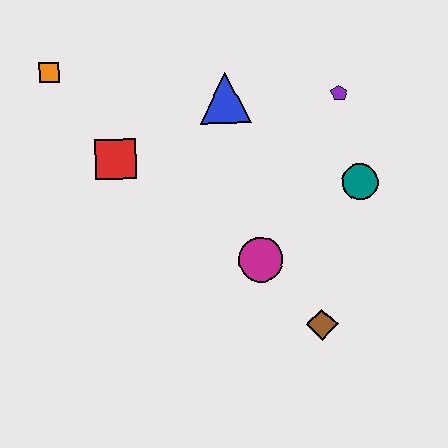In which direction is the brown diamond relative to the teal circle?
The brown diamond is below the teal circle.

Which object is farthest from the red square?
The brown diamond is farthest from the red square.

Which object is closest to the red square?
The orange square is closest to the red square.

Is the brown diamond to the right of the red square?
Yes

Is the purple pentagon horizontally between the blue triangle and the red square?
No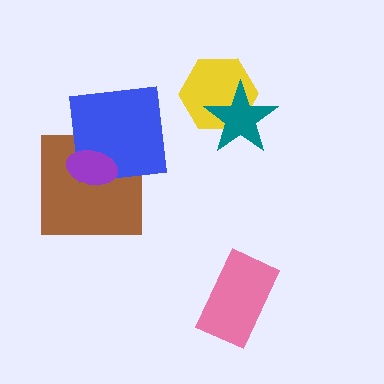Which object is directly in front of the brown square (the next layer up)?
The blue square is directly in front of the brown square.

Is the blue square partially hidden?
Yes, it is partially covered by another shape.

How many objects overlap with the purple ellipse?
2 objects overlap with the purple ellipse.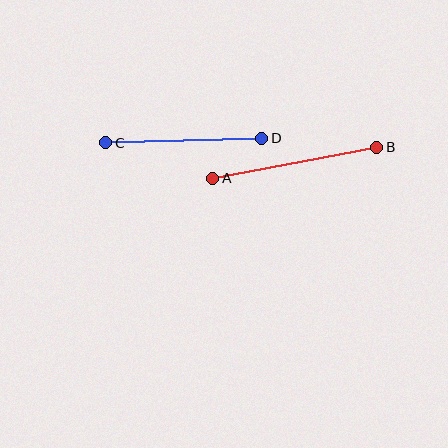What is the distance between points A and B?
The distance is approximately 167 pixels.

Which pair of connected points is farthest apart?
Points A and B are farthest apart.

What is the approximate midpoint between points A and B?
The midpoint is at approximately (295, 163) pixels.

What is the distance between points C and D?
The distance is approximately 156 pixels.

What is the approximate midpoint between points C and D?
The midpoint is at approximately (184, 140) pixels.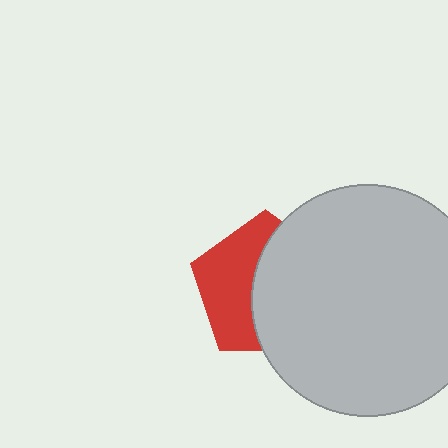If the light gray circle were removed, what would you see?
You would see the complete red pentagon.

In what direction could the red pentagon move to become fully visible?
The red pentagon could move left. That would shift it out from behind the light gray circle entirely.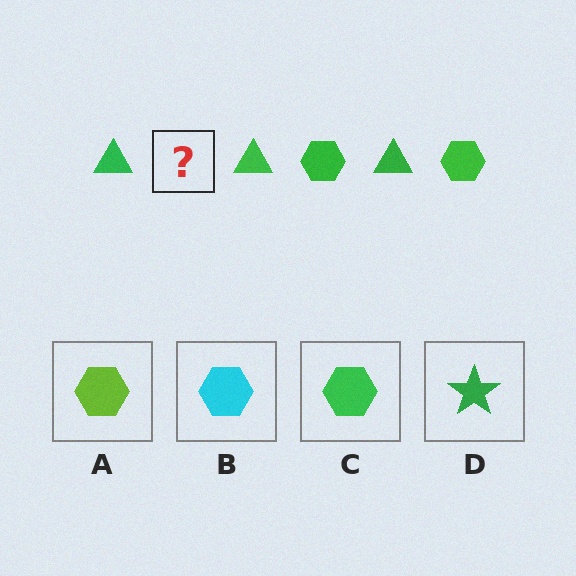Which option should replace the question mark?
Option C.